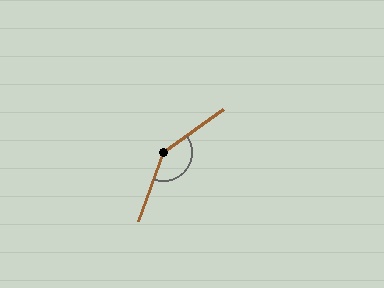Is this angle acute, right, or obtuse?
It is obtuse.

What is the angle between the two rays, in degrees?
Approximately 146 degrees.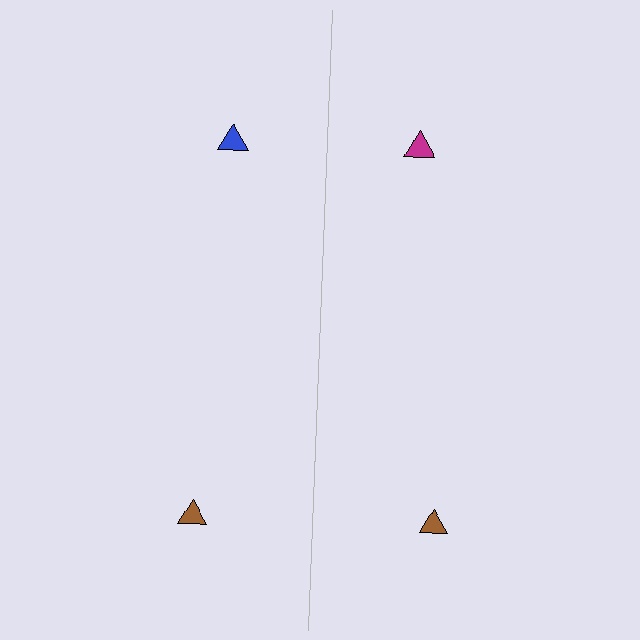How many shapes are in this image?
There are 4 shapes in this image.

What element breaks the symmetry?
The magenta triangle on the right side breaks the symmetry — its mirror counterpart is blue.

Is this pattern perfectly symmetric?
No, the pattern is not perfectly symmetric. The magenta triangle on the right side breaks the symmetry — its mirror counterpart is blue.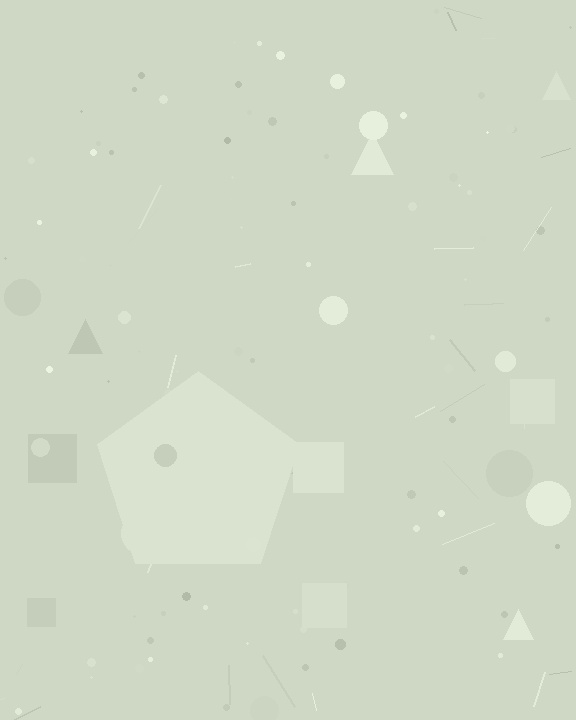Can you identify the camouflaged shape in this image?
The camouflaged shape is a pentagon.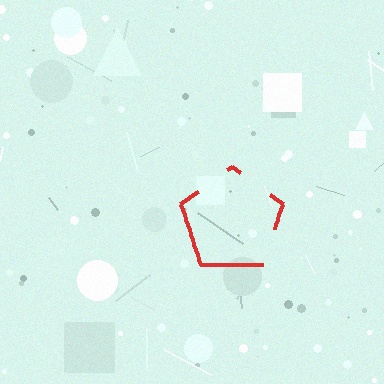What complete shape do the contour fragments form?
The contour fragments form a pentagon.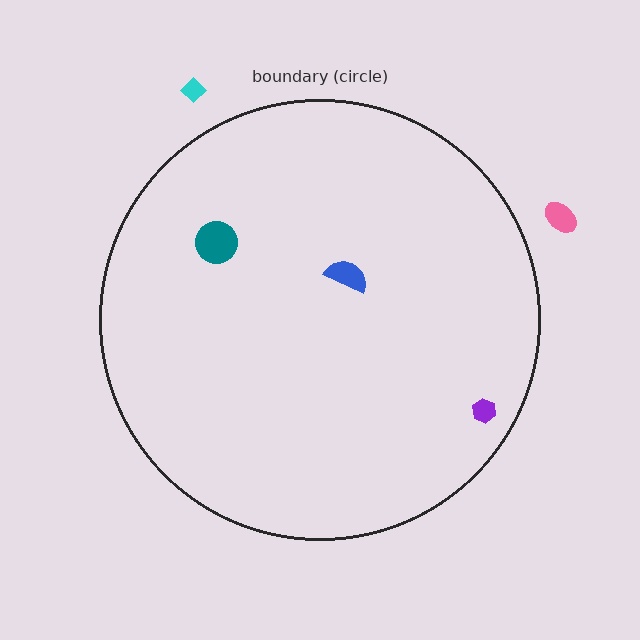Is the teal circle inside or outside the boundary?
Inside.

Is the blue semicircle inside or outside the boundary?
Inside.